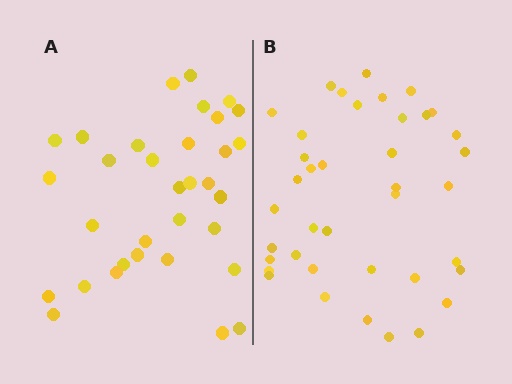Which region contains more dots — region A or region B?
Region B (the right region) has more dots.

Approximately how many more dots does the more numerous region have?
Region B has about 6 more dots than region A.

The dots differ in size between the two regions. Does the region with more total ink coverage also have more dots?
No. Region A has more total ink coverage because its dots are larger, but region B actually contains more individual dots. Total area can be misleading — the number of items is what matters here.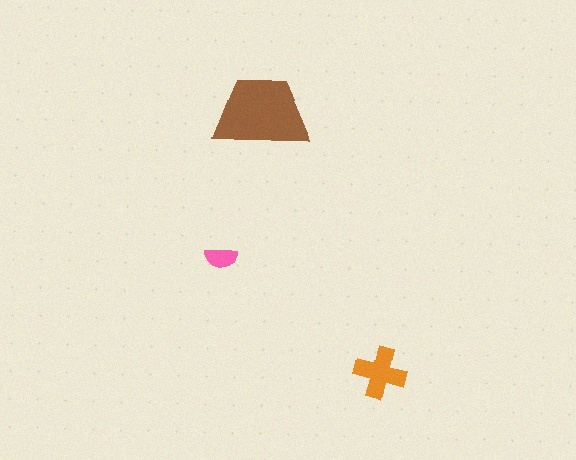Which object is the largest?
The brown trapezoid.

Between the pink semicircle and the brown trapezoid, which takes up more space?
The brown trapezoid.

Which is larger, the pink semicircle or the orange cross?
The orange cross.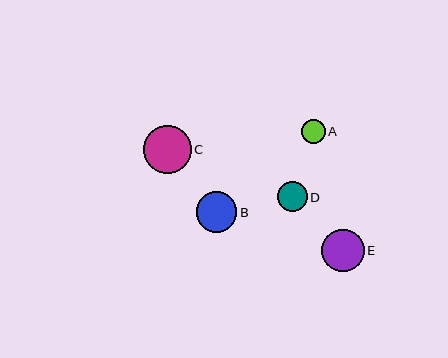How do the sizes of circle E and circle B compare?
Circle E and circle B are approximately the same size.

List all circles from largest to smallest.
From largest to smallest: C, E, B, D, A.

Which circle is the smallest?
Circle A is the smallest with a size of approximately 24 pixels.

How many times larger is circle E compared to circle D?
Circle E is approximately 1.4 times the size of circle D.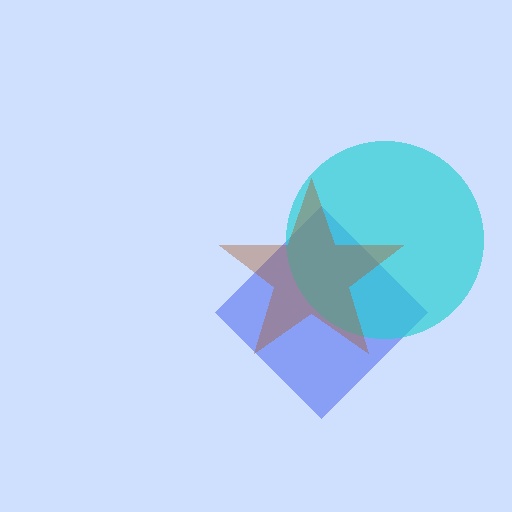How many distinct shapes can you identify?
There are 3 distinct shapes: a blue diamond, a cyan circle, a brown star.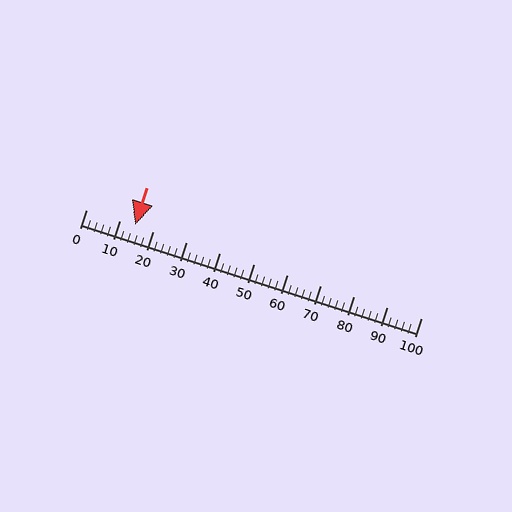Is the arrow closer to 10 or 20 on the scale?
The arrow is closer to 10.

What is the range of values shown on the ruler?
The ruler shows values from 0 to 100.